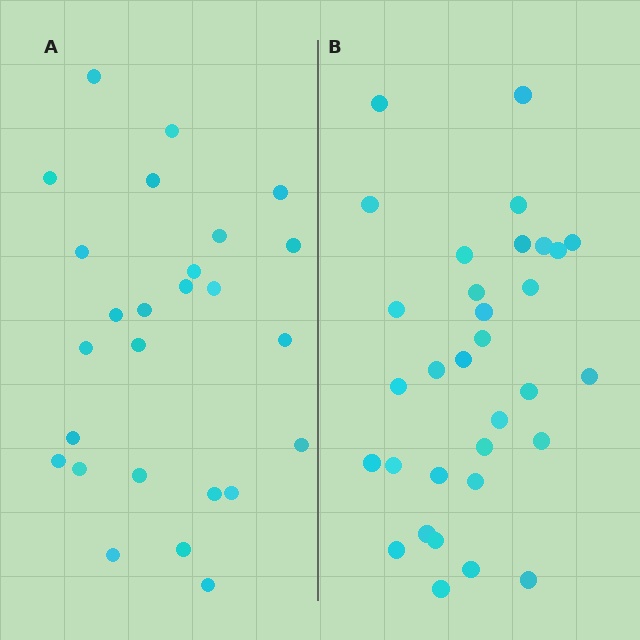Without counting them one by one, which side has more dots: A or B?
Region B (the right region) has more dots.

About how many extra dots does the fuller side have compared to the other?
Region B has about 6 more dots than region A.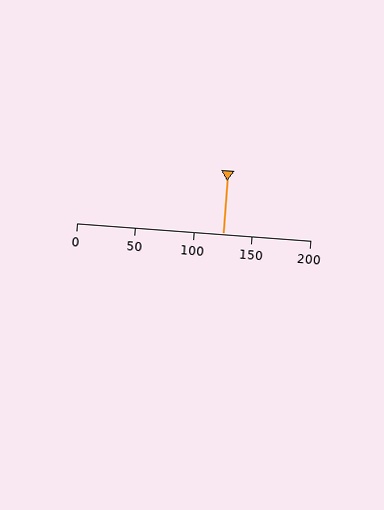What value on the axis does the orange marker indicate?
The marker indicates approximately 125.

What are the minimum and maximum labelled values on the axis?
The axis runs from 0 to 200.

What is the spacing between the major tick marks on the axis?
The major ticks are spaced 50 apart.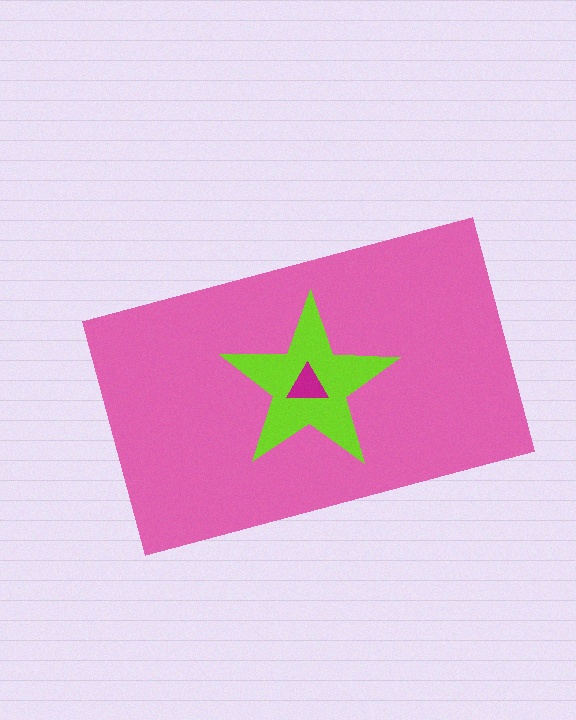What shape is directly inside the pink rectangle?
The lime star.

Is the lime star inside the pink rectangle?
Yes.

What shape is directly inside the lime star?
The magenta triangle.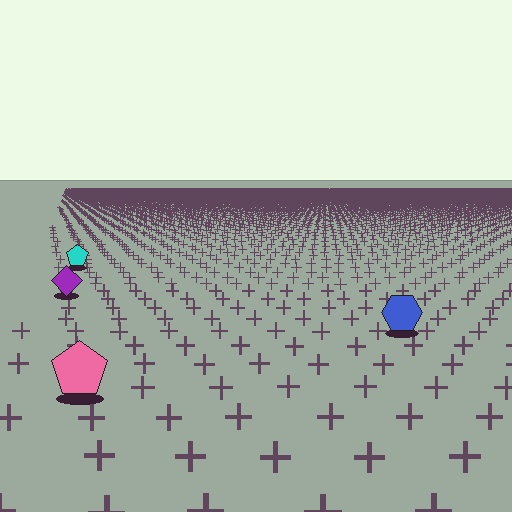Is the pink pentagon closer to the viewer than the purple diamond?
Yes. The pink pentagon is closer — you can tell from the texture gradient: the ground texture is coarser near it.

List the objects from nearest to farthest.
From nearest to farthest: the pink pentagon, the blue hexagon, the purple diamond, the cyan pentagon.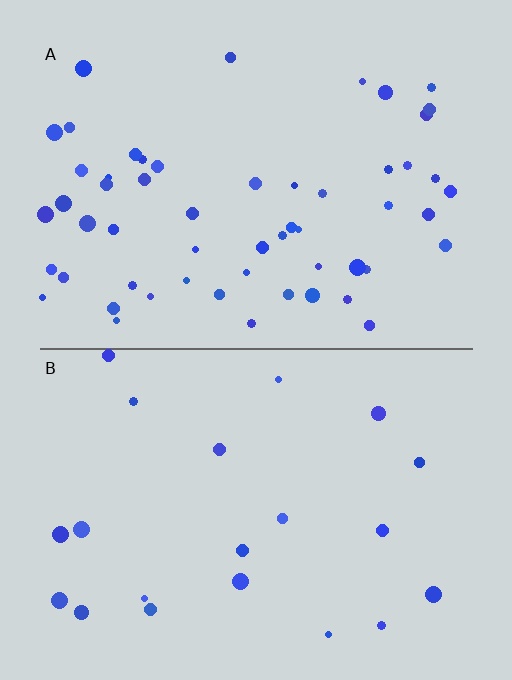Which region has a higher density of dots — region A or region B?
A (the top).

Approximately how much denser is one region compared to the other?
Approximately 2.7× — region A over region B.